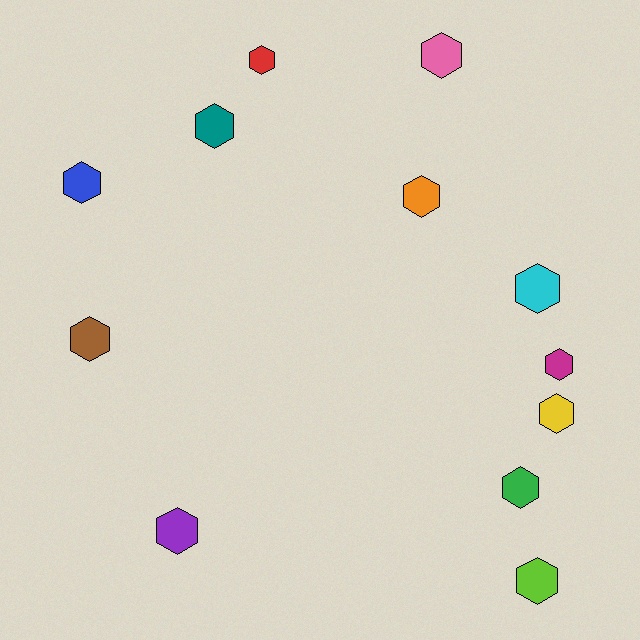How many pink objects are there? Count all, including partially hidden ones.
There is 1 pink object.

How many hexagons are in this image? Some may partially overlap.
There are 12 hexagons.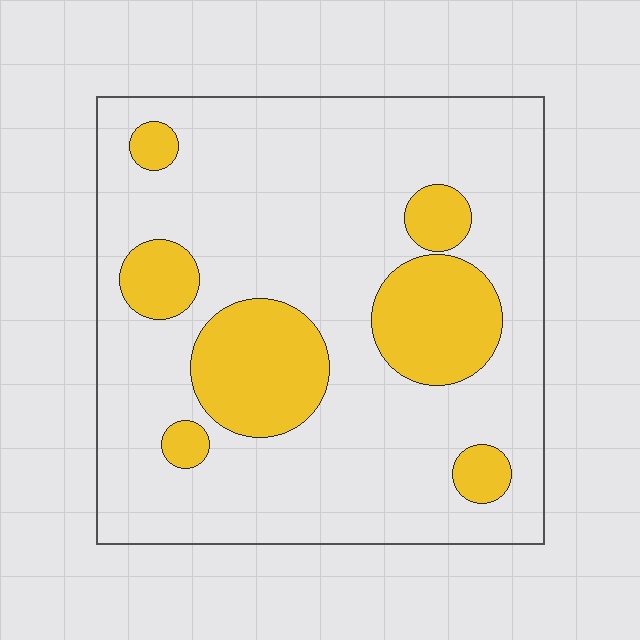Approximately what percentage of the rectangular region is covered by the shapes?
Approximately 20%.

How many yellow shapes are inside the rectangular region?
7.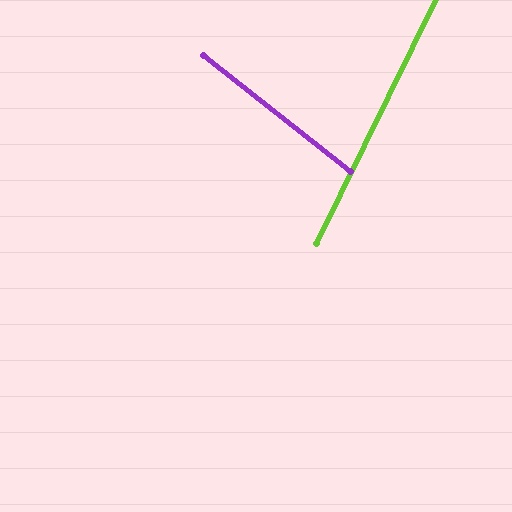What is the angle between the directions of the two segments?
Approximately 78 degrees.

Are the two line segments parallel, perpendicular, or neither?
Neither parallel nor perpendicular — they differ by about 78°.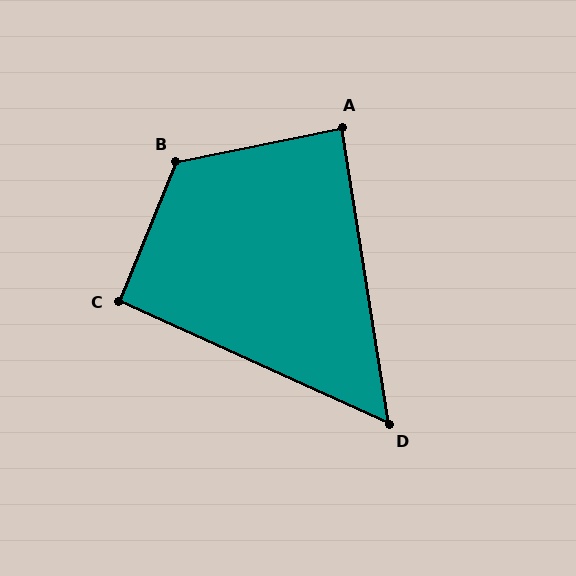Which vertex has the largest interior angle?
B, at approximately 123 degrees.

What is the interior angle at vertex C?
Approximately 93 degrees (approximately right).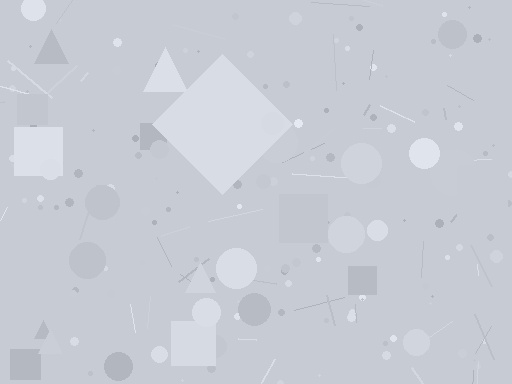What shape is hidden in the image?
A diamond is hidden in the image.